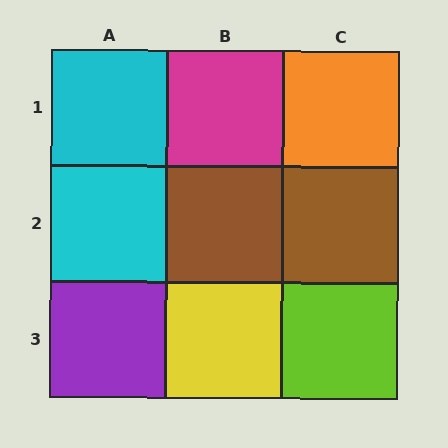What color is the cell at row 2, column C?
Brown.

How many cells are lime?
1 cell is lime.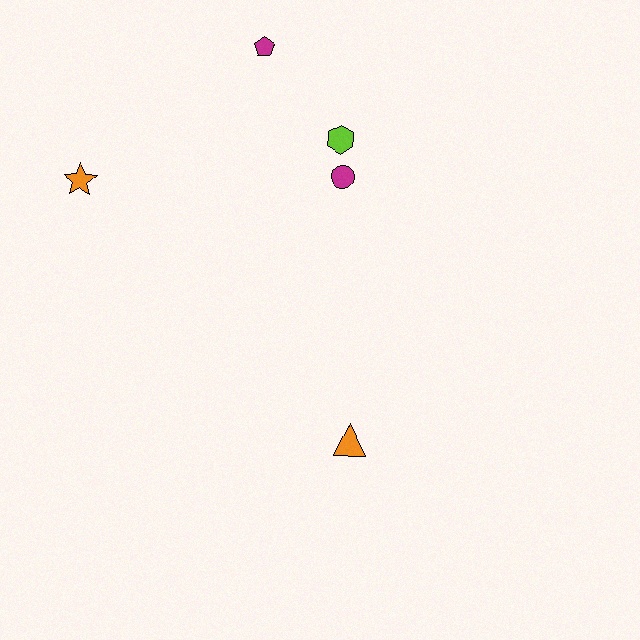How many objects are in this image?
There are 5 objects.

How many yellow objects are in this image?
There are no yellow objects.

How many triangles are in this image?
There is 1 triangle.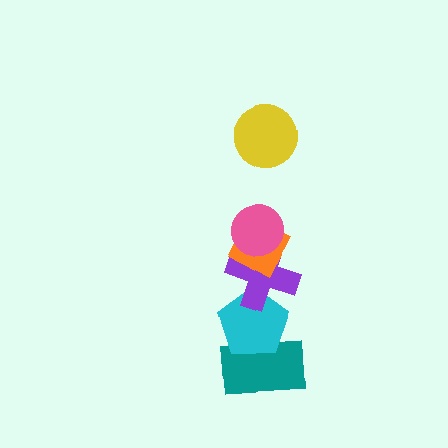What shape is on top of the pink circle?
The yellow circle is on top of the pink circle.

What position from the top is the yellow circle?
The yellow circle is 1st from the top.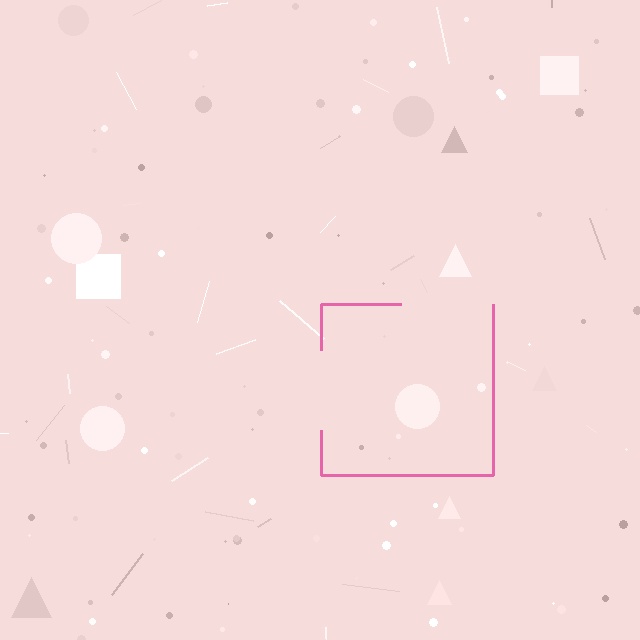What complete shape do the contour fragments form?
The contour fragments form a square.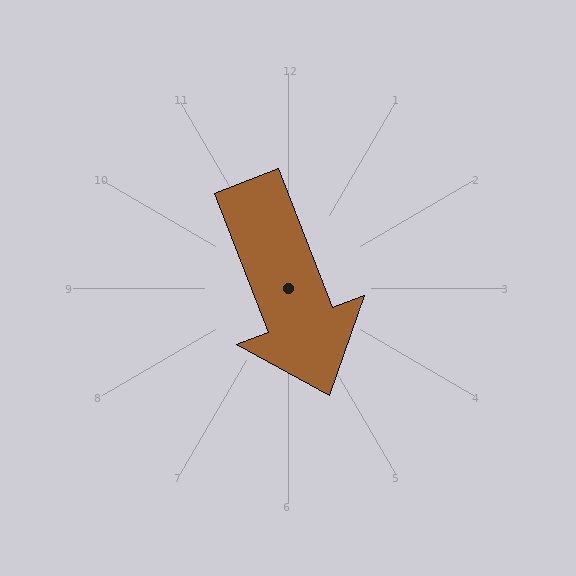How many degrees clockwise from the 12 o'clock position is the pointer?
Approximately 159 degrees.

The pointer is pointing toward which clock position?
Roughly 5 o'clock.